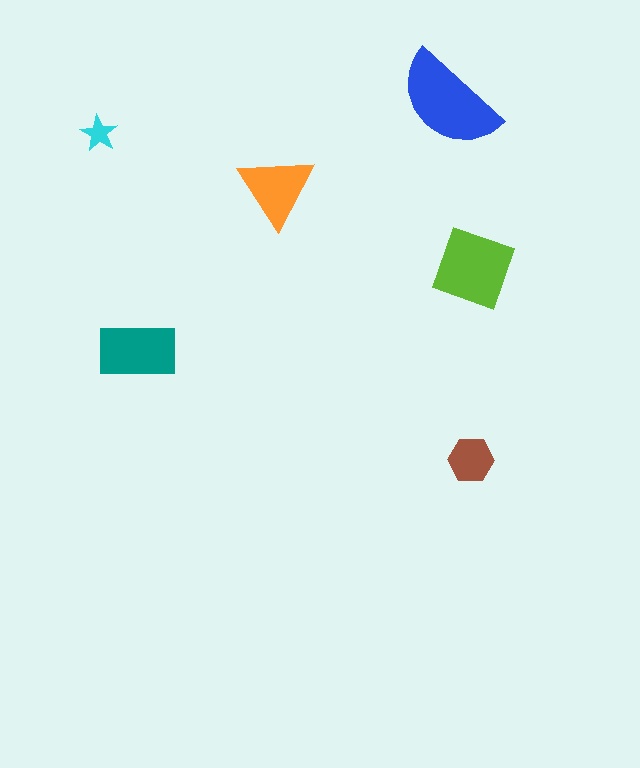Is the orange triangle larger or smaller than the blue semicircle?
Smaller.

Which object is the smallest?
The cyan star.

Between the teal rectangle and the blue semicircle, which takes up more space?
The blue semicircle.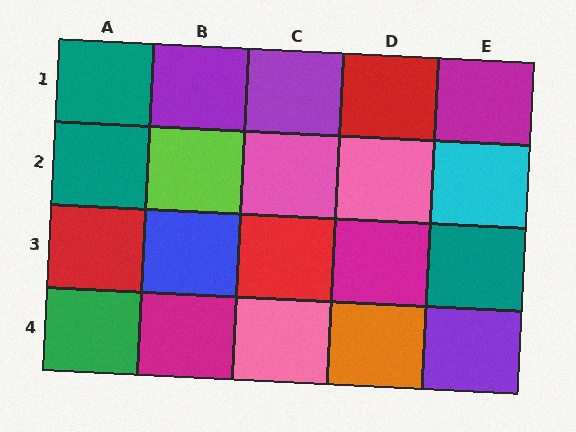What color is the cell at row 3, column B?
Blue.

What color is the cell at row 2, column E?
Cyan.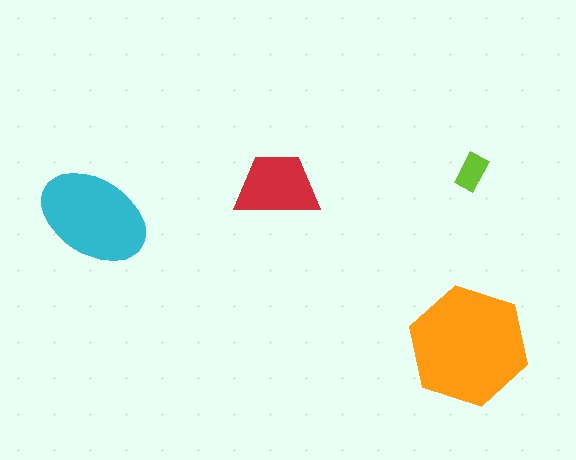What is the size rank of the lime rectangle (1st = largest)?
4th.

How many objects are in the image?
There are 4 objects in the image.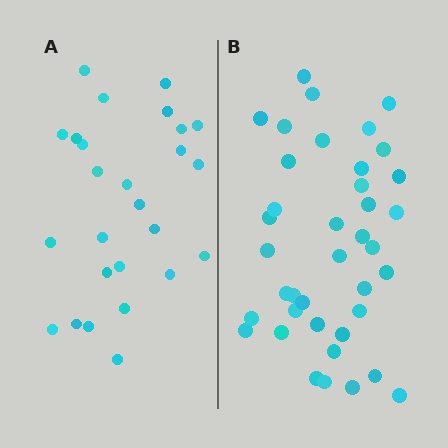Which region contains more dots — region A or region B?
Region B (the right region) has more dots.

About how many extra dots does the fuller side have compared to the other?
Region B has approximately 15 more dots than region A.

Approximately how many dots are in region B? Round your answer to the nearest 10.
About 40 dots. (The exact count is 39, which rounds to 40.)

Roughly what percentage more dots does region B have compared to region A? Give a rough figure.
About 50% more.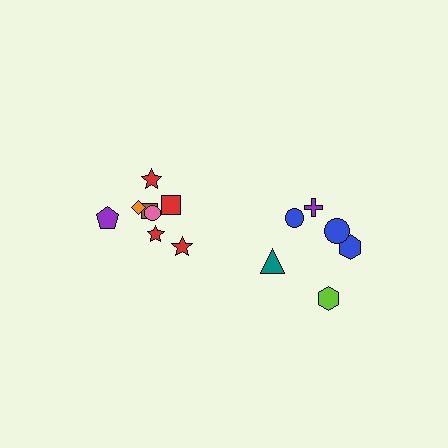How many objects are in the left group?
There are 8 objects.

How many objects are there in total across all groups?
There are 14 objects.